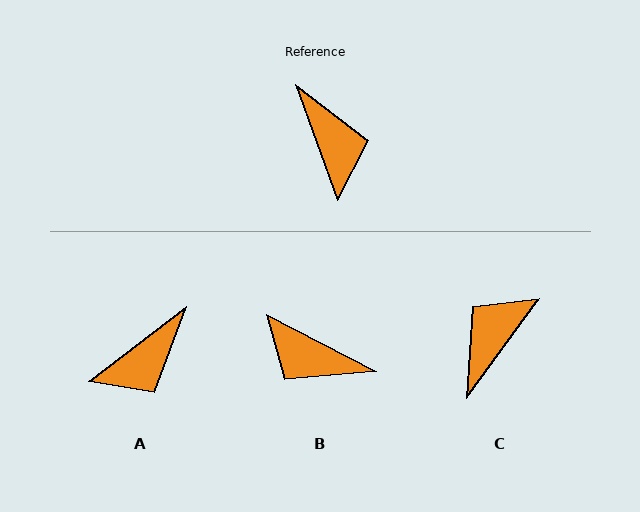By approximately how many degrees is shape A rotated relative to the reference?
Approximately 72 degrees clockwise.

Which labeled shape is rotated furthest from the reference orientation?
B, about 137 degrees away.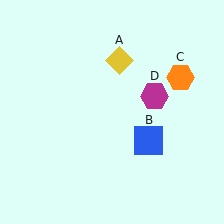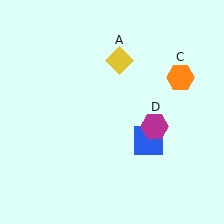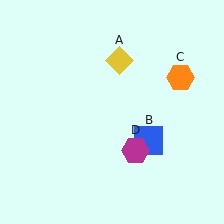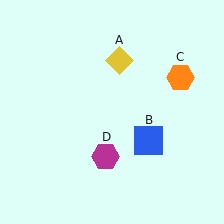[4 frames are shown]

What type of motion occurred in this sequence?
The magenta hexagon (object D) rotated clockwise around the center of the scene.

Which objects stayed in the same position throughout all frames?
Yellow diamond (object A) and blue square (object B) and orange hexagon (object C) remained stationary.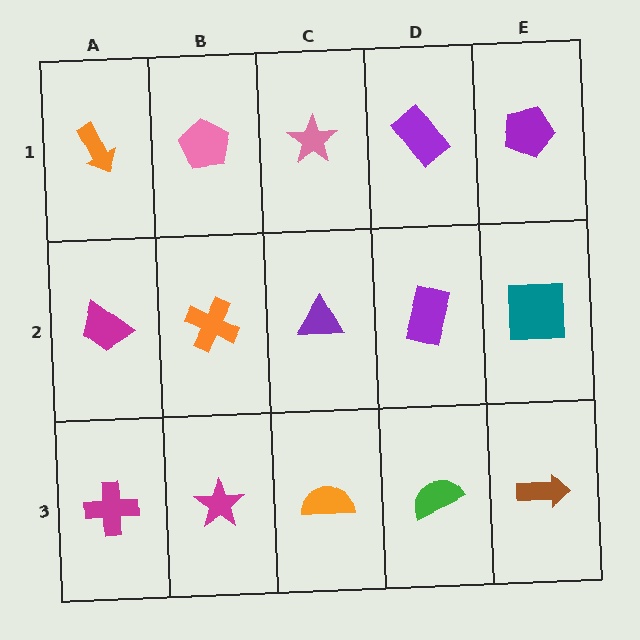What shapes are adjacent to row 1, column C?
A purple triangle (row 2, column C), a pink pentagon (row 1, column B), a purple rectangle (row 1, column D).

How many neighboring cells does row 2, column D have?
4.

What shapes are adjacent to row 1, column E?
A teal square (row 2, column E), a purple rectangle (row 1, column D).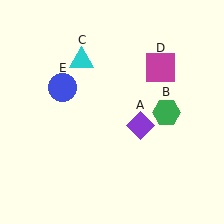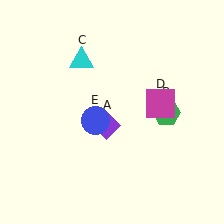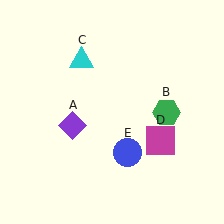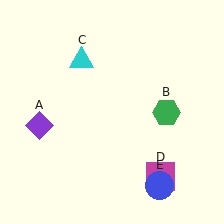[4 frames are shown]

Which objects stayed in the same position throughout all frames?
Green hexagon (object B) and cyan triangle (object C) remained stationary.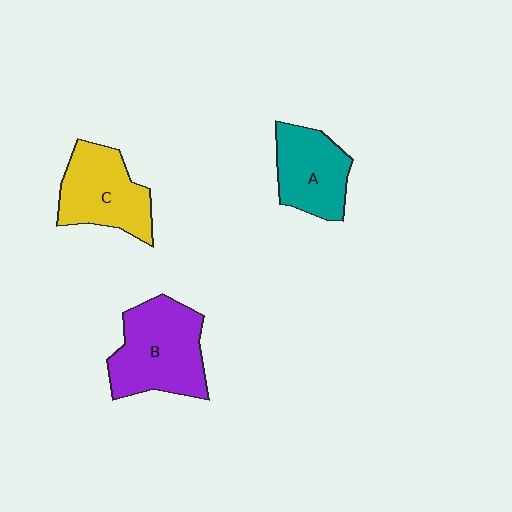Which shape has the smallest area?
Shape A (teal).